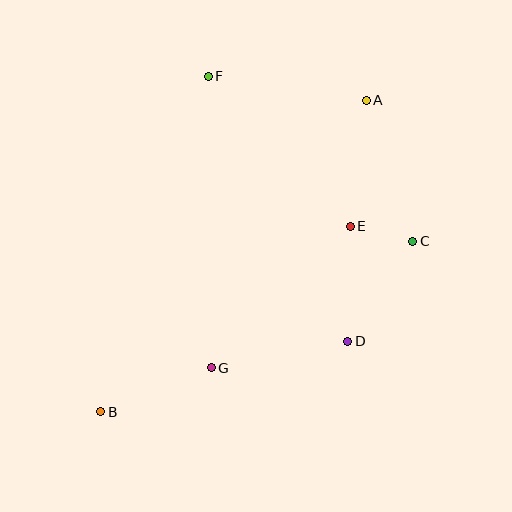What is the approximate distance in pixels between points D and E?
The distance between D and E is approximately 115 pixels.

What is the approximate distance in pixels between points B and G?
The distance between B and G is approximately 119 pixels.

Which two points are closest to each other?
Points C and E are closest to each other.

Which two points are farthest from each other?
Points A and B are farthest from each other.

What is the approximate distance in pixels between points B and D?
The distance between B and D is approximately 257 pixels.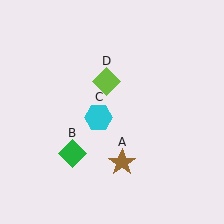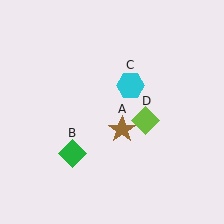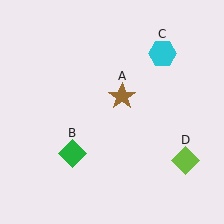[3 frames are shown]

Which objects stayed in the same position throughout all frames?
Green diamond (object B) remained stationary.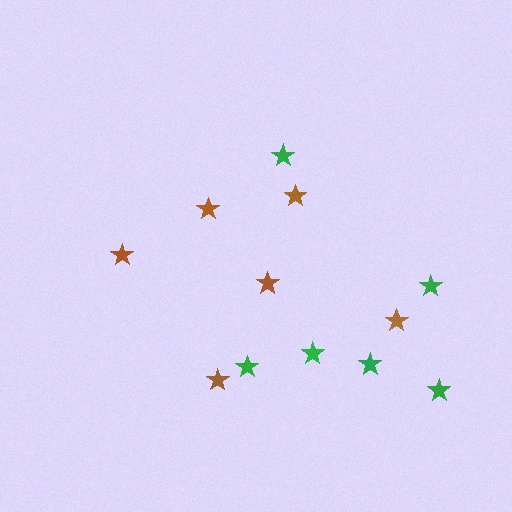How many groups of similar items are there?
There are 2 groups: one group of brown stars (6) and one group of green stars (6).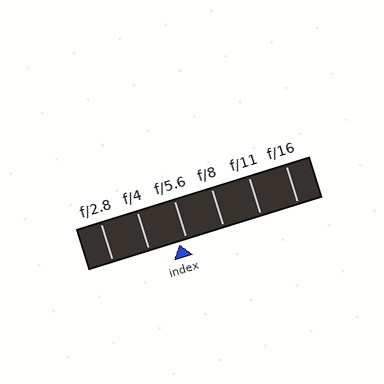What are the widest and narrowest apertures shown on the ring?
The widest aperture shown is f/2.8 and the narrowest is f/16.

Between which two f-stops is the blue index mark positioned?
The index mark is between f/4 and f/5.6.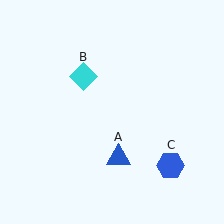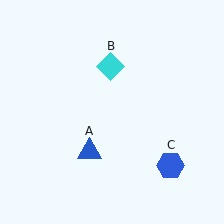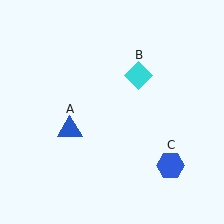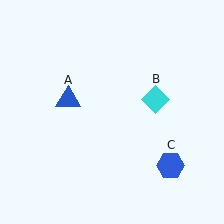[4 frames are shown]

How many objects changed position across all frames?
2 objects changed position: blue triangle (object A), cyan diamond (object B).